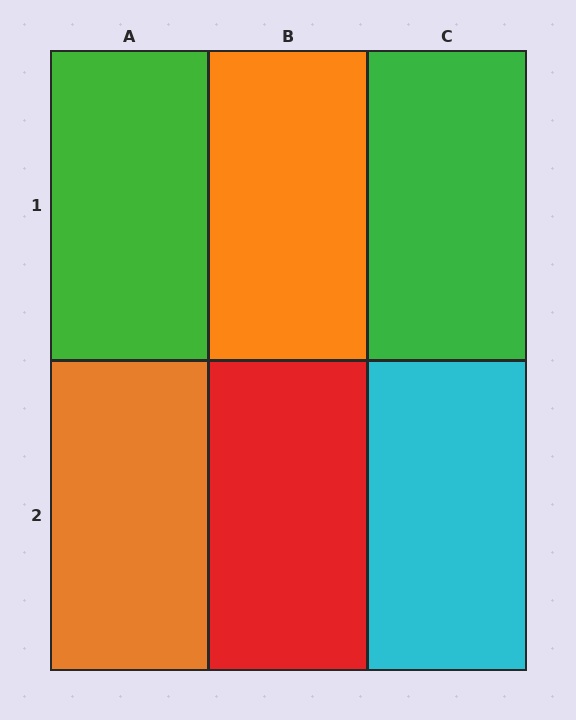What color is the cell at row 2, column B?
Red.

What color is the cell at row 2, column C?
Cyan.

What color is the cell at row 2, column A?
Orange.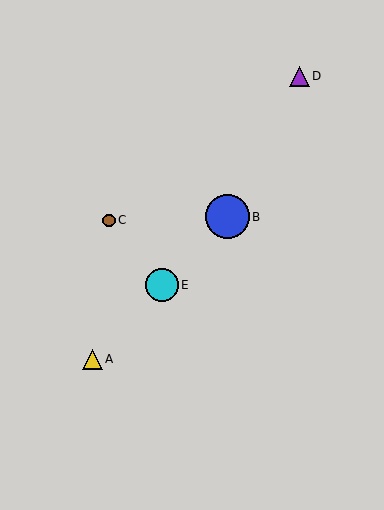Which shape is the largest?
The blue circle (labeled B) is the largest.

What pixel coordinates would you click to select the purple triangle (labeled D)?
Click at (299, 76) to select the purple triangle D.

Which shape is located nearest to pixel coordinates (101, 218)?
The brown circle (labeled C) at (109, 220) is nearest to that location.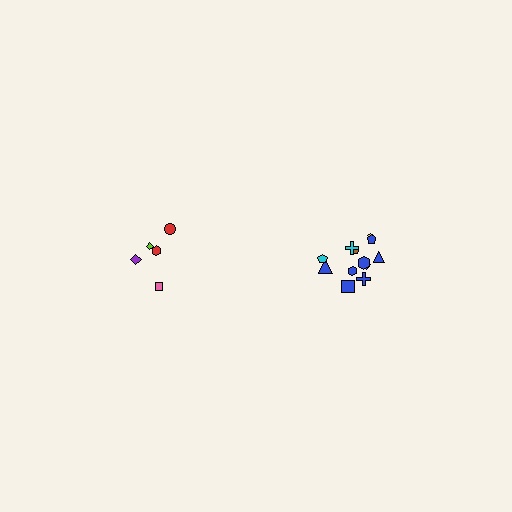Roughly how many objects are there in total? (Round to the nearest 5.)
Roughly 15 objects in total.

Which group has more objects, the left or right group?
The right group.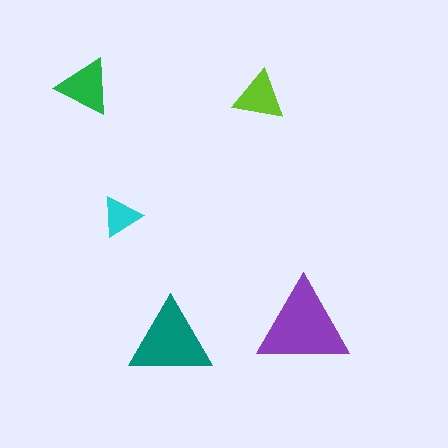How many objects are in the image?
There are 5 objects in the image.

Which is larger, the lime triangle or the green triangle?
The green one.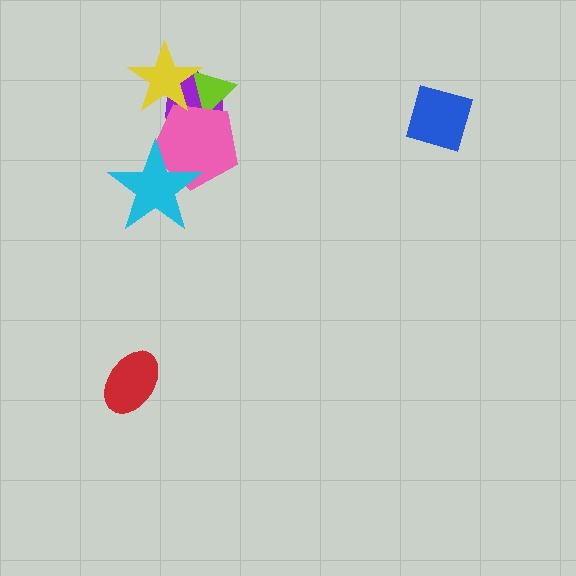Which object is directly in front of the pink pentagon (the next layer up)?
The cyan star is directly in front of the pink pentagon.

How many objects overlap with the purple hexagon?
3 objects overlap with the purple hexagon.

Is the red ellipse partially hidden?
No, no other shape covers it.